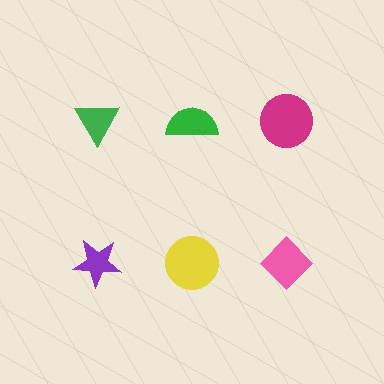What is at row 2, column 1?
A purple star.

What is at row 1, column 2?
A green semicircle.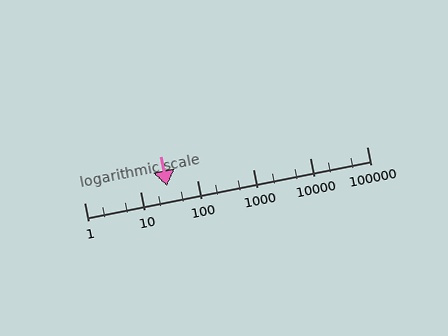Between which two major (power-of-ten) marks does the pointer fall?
The pointer is between 10 and 100.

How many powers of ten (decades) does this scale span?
The scale spans 5 decades, from 1 to 100000.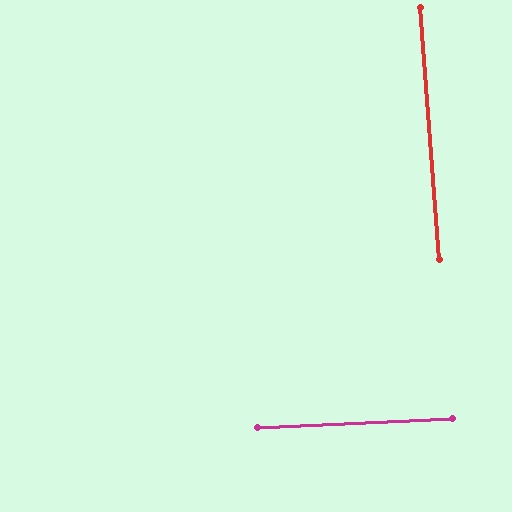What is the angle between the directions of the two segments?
Approximately 88 degrees.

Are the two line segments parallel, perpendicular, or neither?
Perpendicular — they meet at approximately 88°.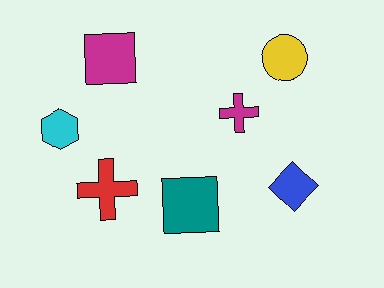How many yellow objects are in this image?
There is 1 yellow object.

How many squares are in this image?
There are 2 squares.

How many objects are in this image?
There are 7 objects.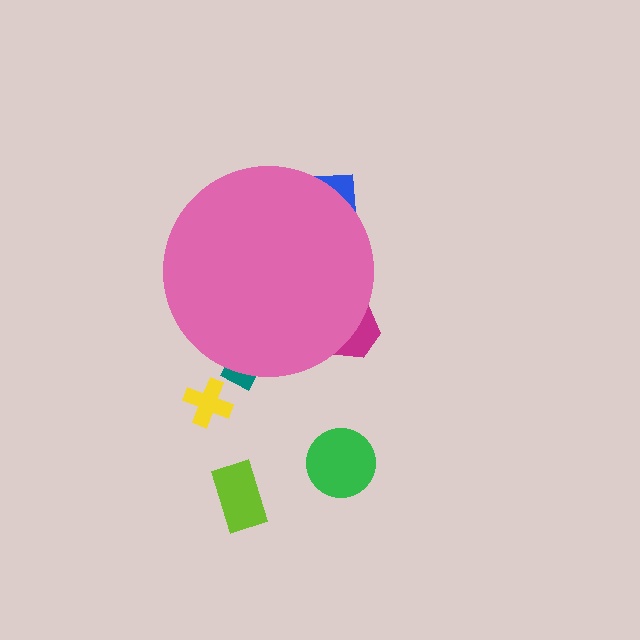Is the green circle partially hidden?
No, the green circle is fully visible.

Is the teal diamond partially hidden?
Yes, the teal diamond is partially hidden behind the pink circle.